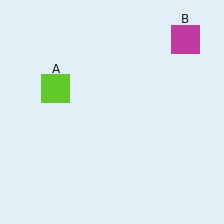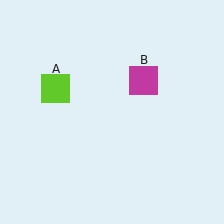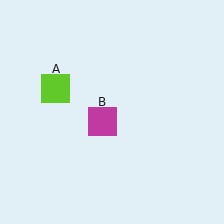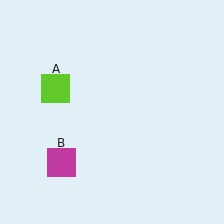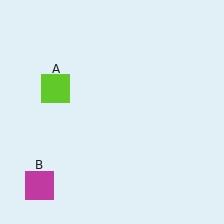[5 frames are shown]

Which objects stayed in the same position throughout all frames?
Lime square (object A) remained stationary.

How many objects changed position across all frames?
1 object changed position: magenta square (object B).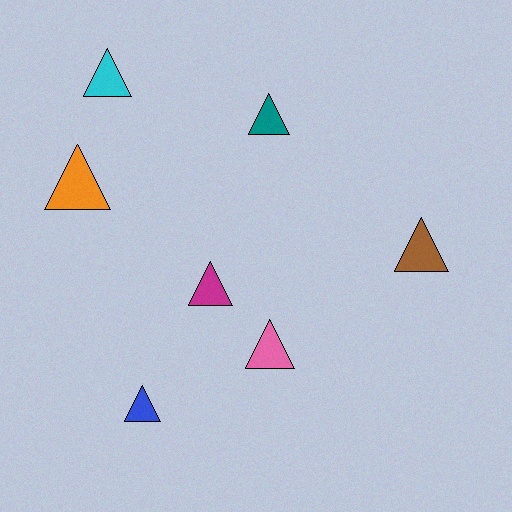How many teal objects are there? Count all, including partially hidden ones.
There is 1 teal object.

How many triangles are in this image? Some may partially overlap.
There are 7 triangles.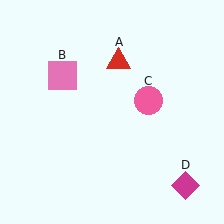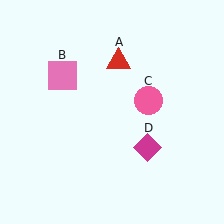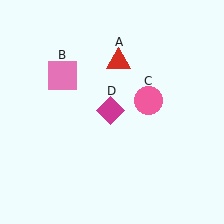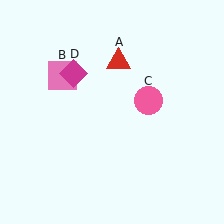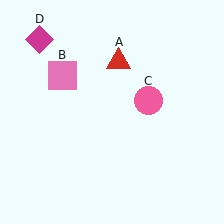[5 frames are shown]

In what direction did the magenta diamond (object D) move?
The magenta diamond (object D) moved up and to the left.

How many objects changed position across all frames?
1 object changed position: magenta diamond (object D).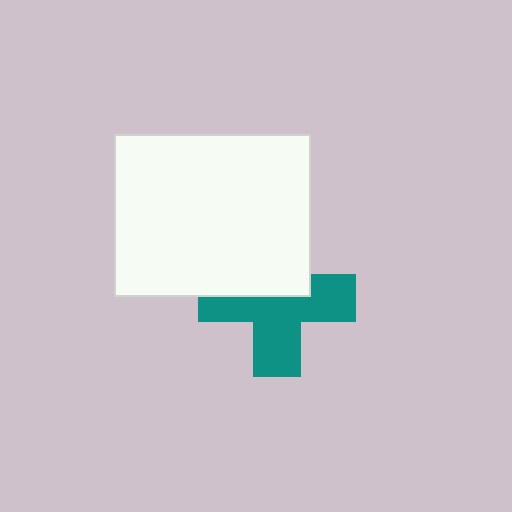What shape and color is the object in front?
The object in front is a white rectangle.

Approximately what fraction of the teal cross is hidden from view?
Roughly 41% of the teal cross is hidden behind the white rectangle.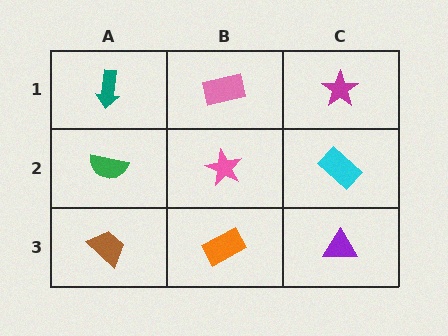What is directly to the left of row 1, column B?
A teal arrow.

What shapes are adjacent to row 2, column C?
A magenta star (row 1, column C), a purple triangle (row 3, column C), a pink star (row 2, column B).